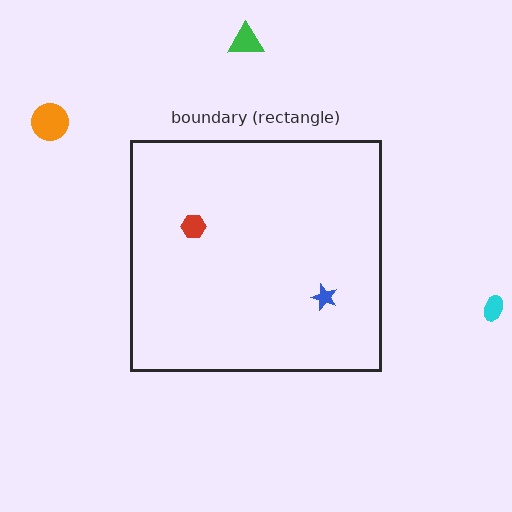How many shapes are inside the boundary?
2 inside, 3 outside.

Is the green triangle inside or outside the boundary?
Outside.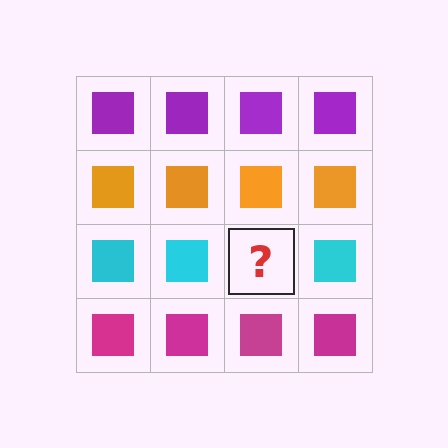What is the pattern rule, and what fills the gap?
The rule is that each row has a consistent color. The gap should be filled with a cyan square.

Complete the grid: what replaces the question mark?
The question mark should be replaced with a cyan square.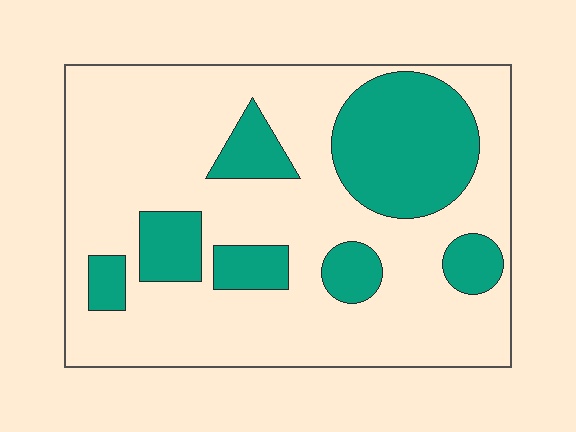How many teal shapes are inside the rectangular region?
7.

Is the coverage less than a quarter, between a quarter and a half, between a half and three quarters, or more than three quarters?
Between a quarter and a half.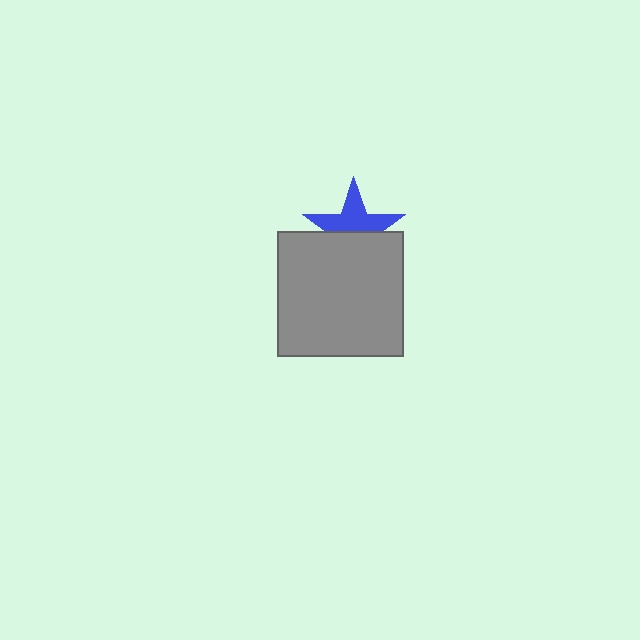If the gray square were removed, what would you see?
You would see the complete blue star.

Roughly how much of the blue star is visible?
About half of it is visible (roughly 56%).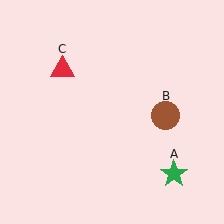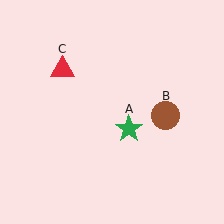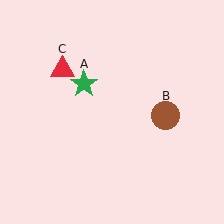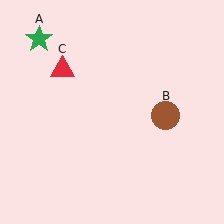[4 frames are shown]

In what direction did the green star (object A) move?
The green star (object A) moved up and to the left.